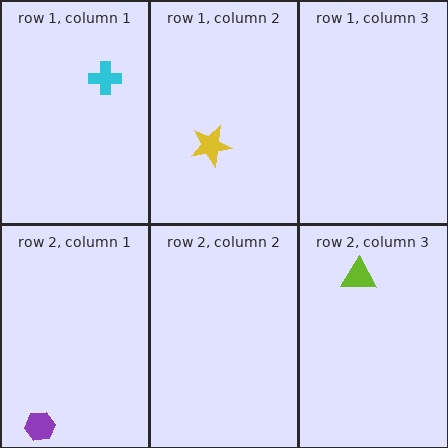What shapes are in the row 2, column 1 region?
The purple hexagon.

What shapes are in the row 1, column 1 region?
The cyan cross.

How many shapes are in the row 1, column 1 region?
1.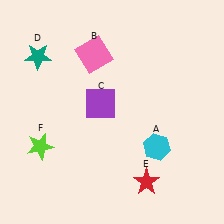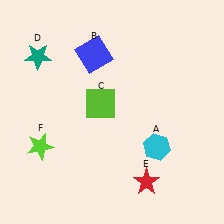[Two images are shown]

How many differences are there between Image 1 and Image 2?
There are 2 differences between the two images.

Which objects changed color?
B changed from pink to blue. C changed from purple to lime.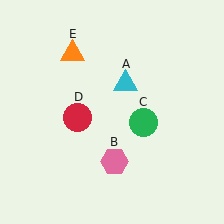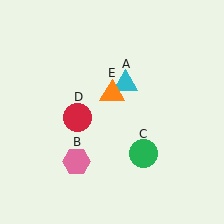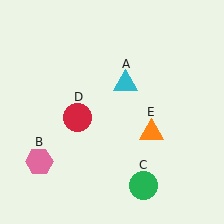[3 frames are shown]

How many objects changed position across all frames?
3 objects changed position: pink hexagon (object B), green circle (object C), orange triangle (object E).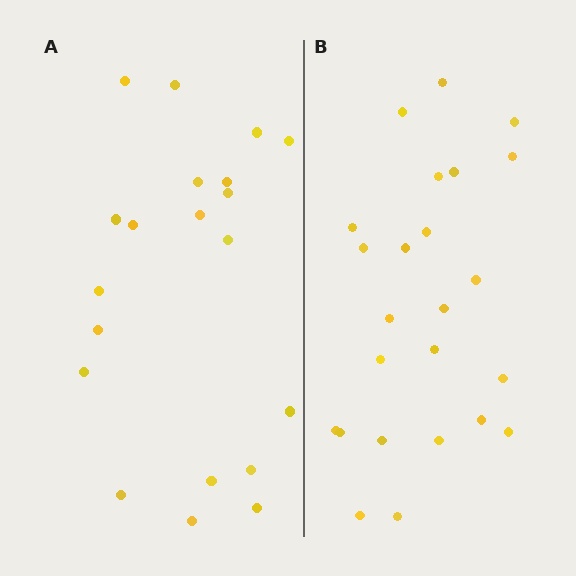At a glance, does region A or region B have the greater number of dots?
Region B (the right region) has more dots.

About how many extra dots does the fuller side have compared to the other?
Region B has about 4 more dots than region A.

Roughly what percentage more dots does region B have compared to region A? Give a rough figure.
About 20% more.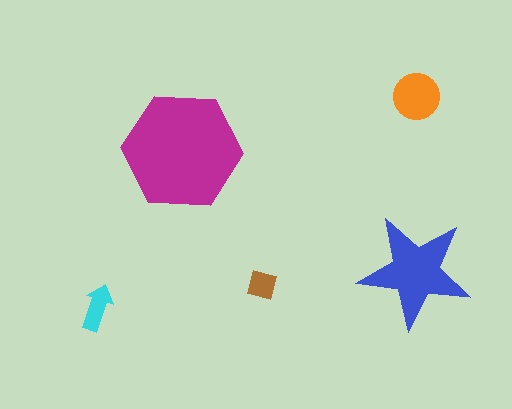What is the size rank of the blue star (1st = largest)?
2nd.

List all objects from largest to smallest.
The magenta hexagon, the blue star, the orange circle, the cyan arrow, the brown square.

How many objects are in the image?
There are 5 objects in the image.